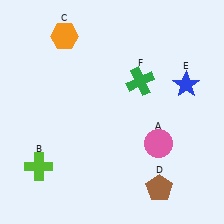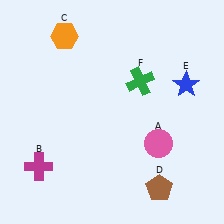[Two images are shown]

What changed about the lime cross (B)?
In Image 1, B is lime. In Image 2, it changed to magenta.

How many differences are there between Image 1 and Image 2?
There is 1 difference between the two images.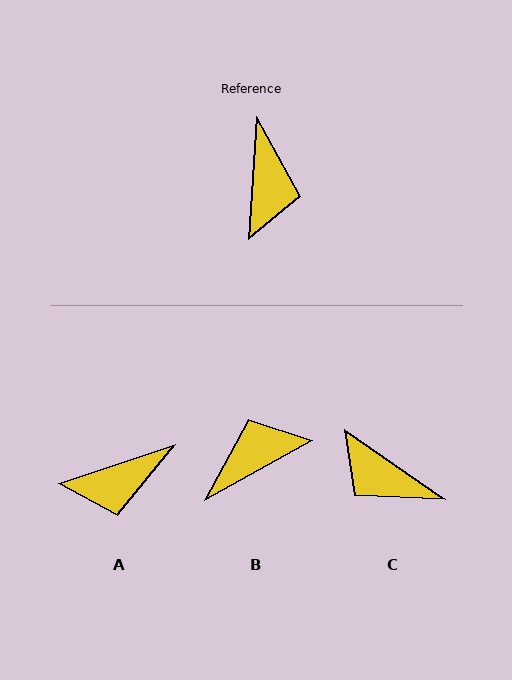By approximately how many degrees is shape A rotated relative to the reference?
Approximately 68 degrees clockwise.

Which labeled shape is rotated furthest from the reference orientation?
B, about 122 degrees away.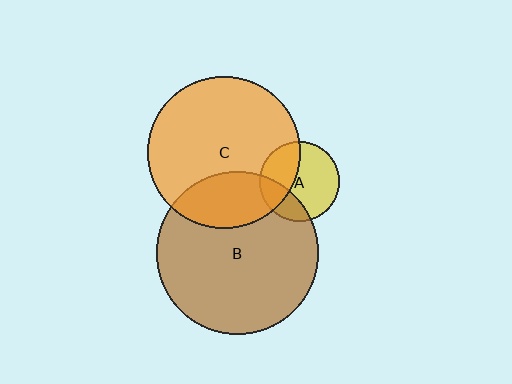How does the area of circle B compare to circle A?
Approximately 4.1 times.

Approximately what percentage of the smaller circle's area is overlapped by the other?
Approximately 25%.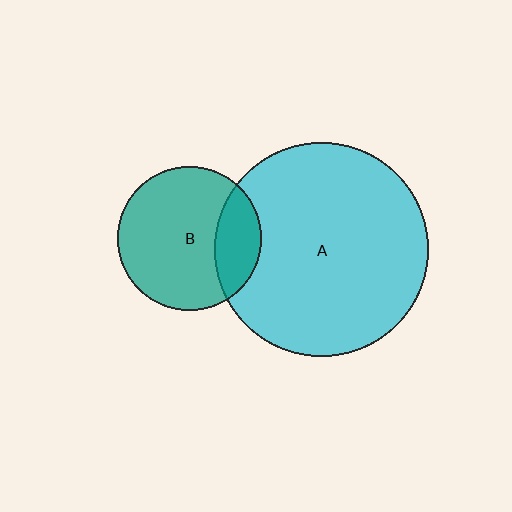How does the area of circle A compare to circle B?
Approximately 2.2 times.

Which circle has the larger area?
Circle A (cyan).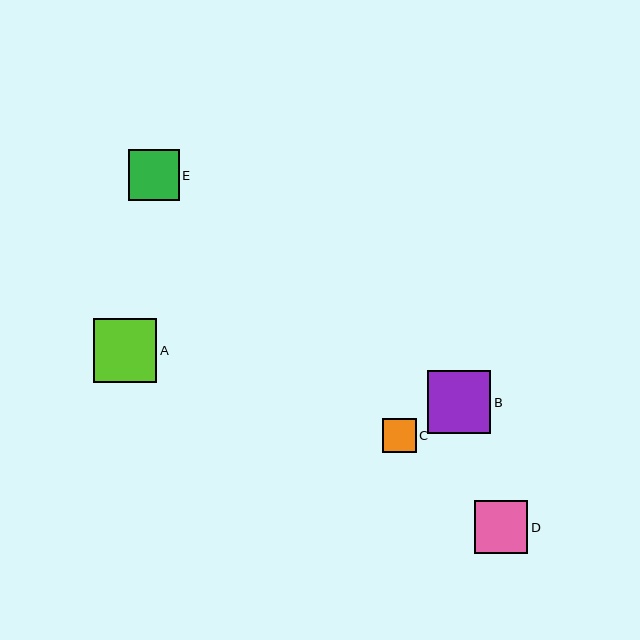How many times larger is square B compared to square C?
Square B is approximately 1.9 times the size of square C.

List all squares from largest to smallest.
From largest to smallest: A, B, D, E, C.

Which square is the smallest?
Square C is the smallest with a size of approximately 34 pixels.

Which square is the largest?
Square A is the largest with a size of approximately 64 pixels.